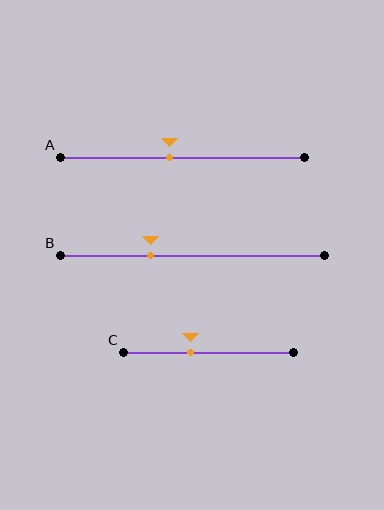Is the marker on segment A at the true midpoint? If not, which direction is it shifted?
No, the marker on segment A is shifted to the left by about 5% of the segment length.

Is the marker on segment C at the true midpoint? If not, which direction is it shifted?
No, the marker on segment C is shifted to the left by about 11% of the segment length.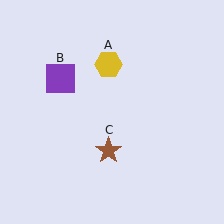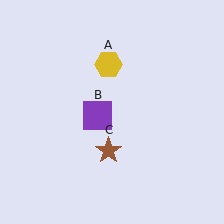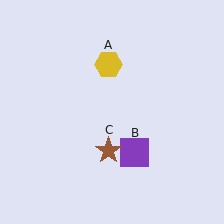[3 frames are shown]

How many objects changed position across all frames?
1 object changed position: purple square (object B).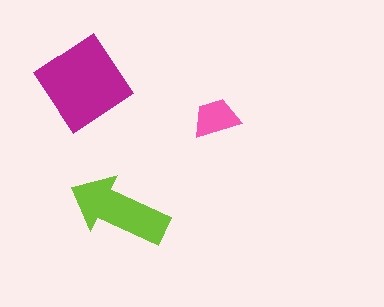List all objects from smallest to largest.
The pink trapezoid, the lime arrow, the magenta diamond.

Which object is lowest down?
The lime arrow is bottommost.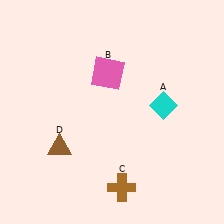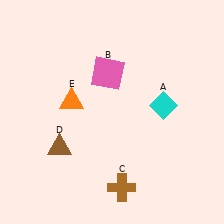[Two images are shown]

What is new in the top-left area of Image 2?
An orange triangle (E) was added in the top-left area of Image 2.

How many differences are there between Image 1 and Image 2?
There is 1 difference between the two images.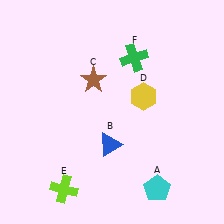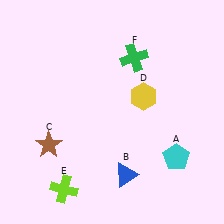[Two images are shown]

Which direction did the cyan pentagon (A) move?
The cyan pentagon (A) moved up.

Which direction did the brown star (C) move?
The brown star (C) moved down.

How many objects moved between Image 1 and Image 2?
3 objects moved between the two images.